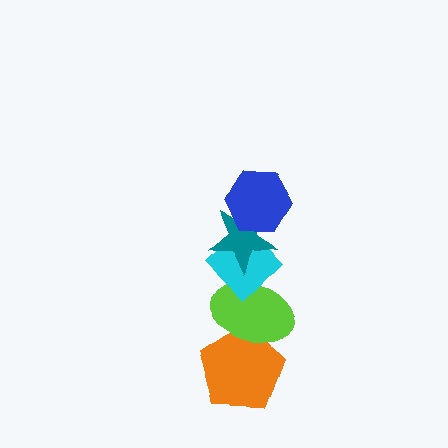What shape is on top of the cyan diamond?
The teal star is on top of the cyan diamond.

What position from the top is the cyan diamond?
The cyan diamond is 3rd from the top.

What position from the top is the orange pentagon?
The orange pentagon is 5th from the top.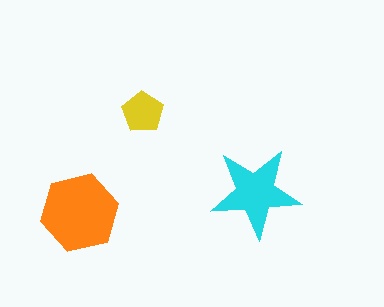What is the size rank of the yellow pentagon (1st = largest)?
3rd.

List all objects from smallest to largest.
The yellow pentagon, the cyan star, the orange hexagon.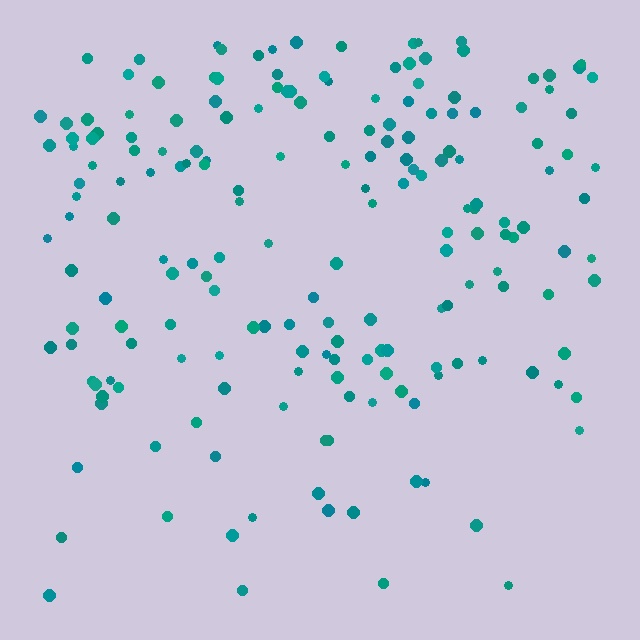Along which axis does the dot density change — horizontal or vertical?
Vertical.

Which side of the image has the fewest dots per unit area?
The bottom.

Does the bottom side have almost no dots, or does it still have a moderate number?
Still a moderate number, just noticeably fewer than the top.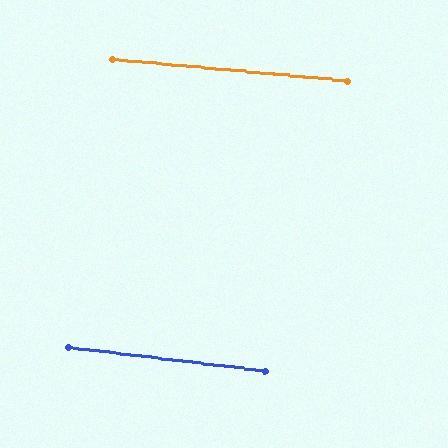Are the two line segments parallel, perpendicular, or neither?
Parallel — their directions differ by only 1.7°.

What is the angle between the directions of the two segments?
Approximately 2 degrees.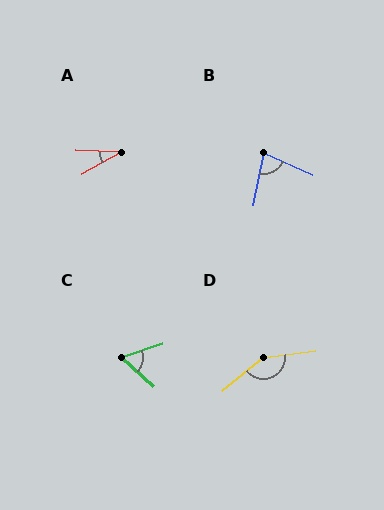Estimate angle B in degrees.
Approximately 78 degrees.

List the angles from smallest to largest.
A (31°), C (60°), B (78°), D (149°).